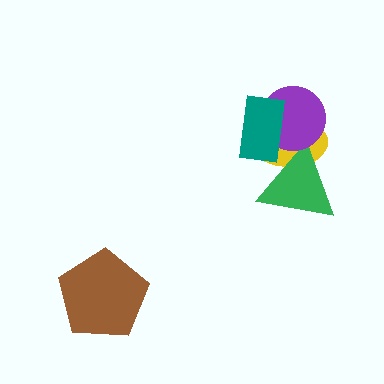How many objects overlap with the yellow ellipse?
3 objects overlap with the yellow ellipse.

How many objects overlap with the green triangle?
3 objects overlap with the green triangle.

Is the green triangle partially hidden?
Yes, it is partially covered by another shape.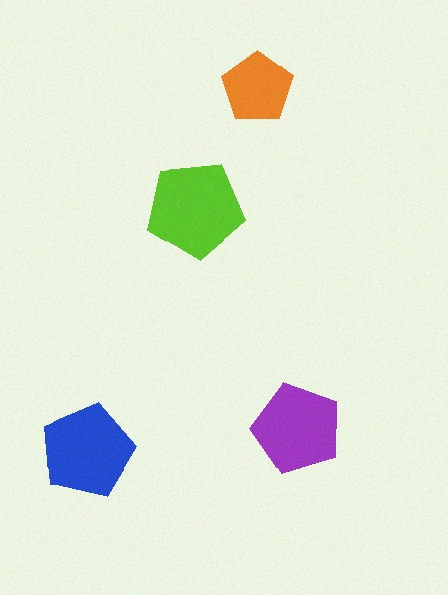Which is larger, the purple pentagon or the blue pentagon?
The blue one.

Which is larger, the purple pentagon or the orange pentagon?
The purple one.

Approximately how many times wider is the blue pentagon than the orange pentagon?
About 1.5 times wider.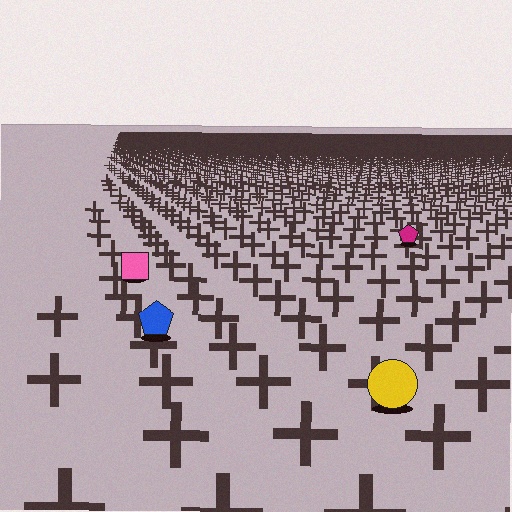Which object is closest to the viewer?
The yellow circle is closest. The texture marks near it are larger and more spread out.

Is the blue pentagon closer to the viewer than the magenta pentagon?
Yes. The blue pentagon is closer — you can tell from the texture gradient: the ground texture is coarser near it.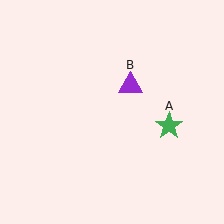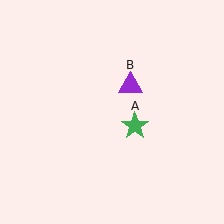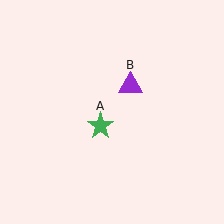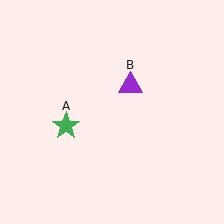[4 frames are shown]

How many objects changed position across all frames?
1 object changed position: green star (object A).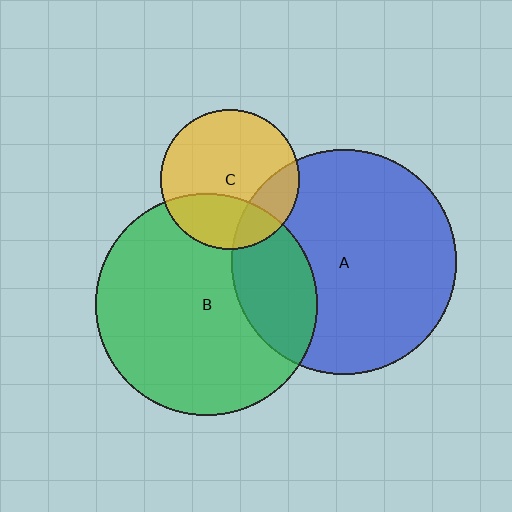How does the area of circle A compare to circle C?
Approximately 2.6 times.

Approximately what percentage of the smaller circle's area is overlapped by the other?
Approximately 25%.